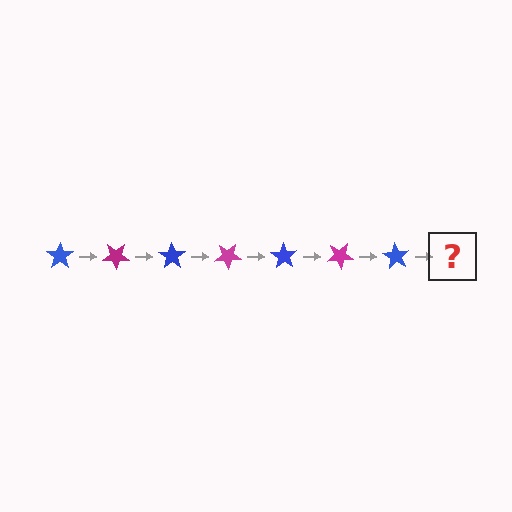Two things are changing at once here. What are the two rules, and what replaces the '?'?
The two rules are that it rotates 35 degrees each step and the color cycles through blue and magenta. The '?' should be a magenta star, rotated 245 degrees from the start.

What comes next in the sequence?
The next element should be a magenta star, rotated 245 degrees from the start.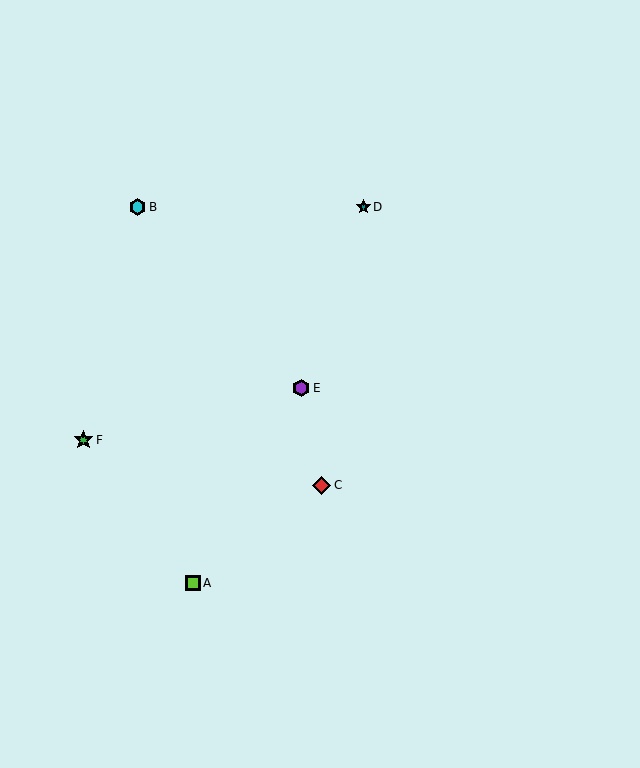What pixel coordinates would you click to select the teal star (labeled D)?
Click at (363, 207) to select the teal star D.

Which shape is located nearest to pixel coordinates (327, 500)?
The red diamond (labeled C) at (322, 485) is nearest to that location.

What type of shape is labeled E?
Shape E is a purple hexagon.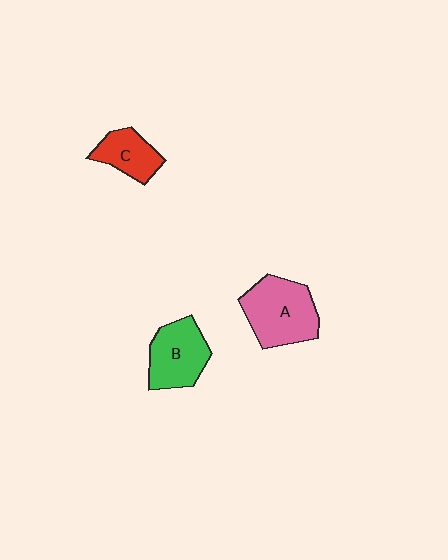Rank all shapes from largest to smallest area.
From largest to smallest: A (pink), B (green), C (red).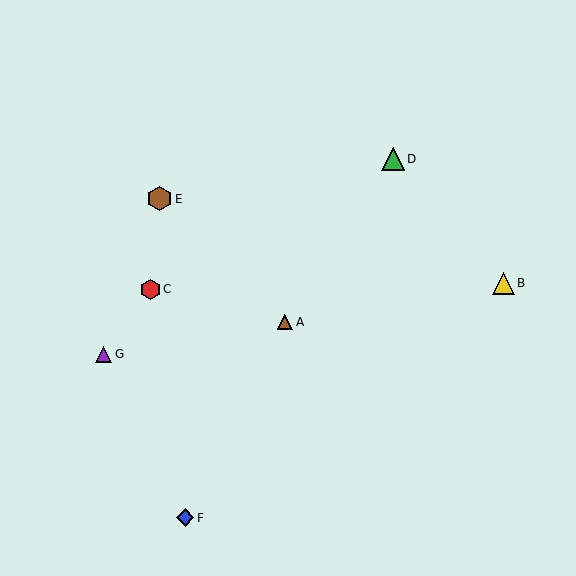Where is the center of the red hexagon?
The center of the red hexagon is at (150, 289).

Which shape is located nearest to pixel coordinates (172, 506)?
The blue diamond (labeled F) at (185, 518) is nearest to that location.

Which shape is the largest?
The brown hexagon (labeled E) is the largest.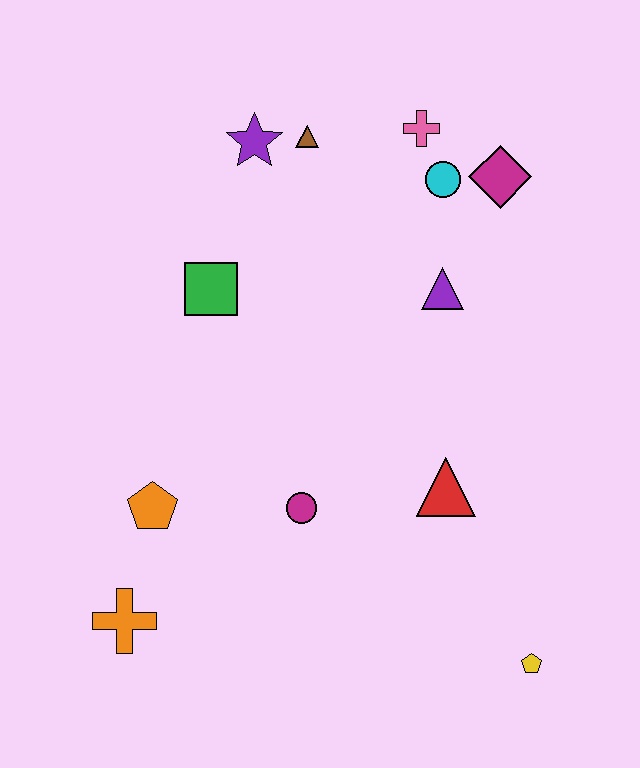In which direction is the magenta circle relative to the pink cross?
The magenta circle is below the pink cross.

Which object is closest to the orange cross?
The orange pentagon is closest to the orange cross.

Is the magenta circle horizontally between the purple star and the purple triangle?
Yes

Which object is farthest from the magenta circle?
The pink cross is farthest from the magenta circle.